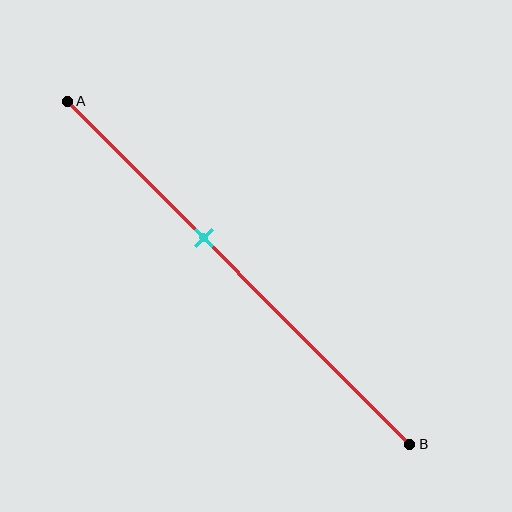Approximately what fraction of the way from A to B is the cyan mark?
The cyan mark is approximately 40% of the way from A to B.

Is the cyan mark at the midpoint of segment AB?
No, the mark is at about 40% from A, not at the 50% midpoint.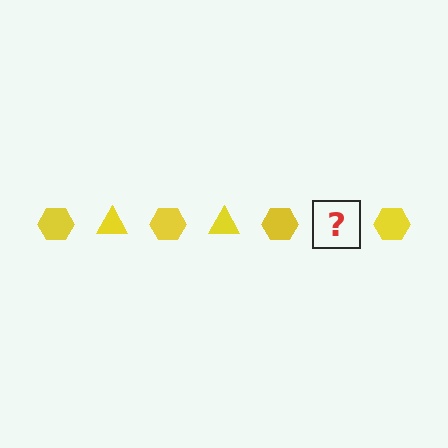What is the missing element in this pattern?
The missing element is a yellow triangle.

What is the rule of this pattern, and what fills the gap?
The rule is that the pattern cycles through hexagon, triangle shapes in yellow. The gap should be filled with a yellow triangle.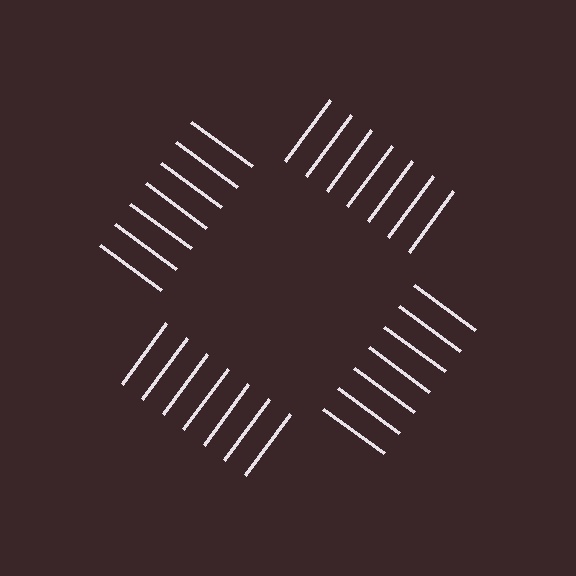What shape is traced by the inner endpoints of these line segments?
An illusory square — the line segments terminate on its edges but no continuous stroke is drawn.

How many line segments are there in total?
28 — 7 along each of the 4 edges.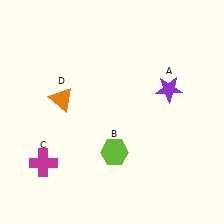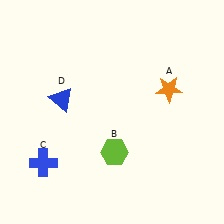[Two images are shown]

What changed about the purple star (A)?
In Image 1, A is purple. In Image 2, it changed to orange.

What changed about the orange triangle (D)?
In Image 1, D is orange. In Image 2, it changed to blue.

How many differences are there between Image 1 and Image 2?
There are 3 differences between the two images.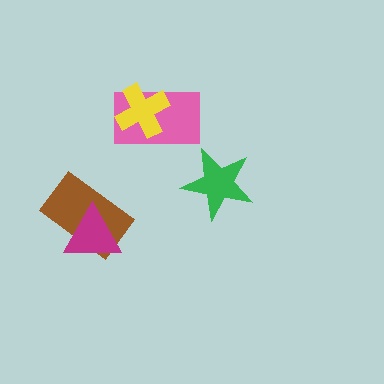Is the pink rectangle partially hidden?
Yes, it is partially covered by another shape.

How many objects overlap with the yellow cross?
1 object overlaps with the yellow cross.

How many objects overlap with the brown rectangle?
1 object overlaps with the brown rectangle.